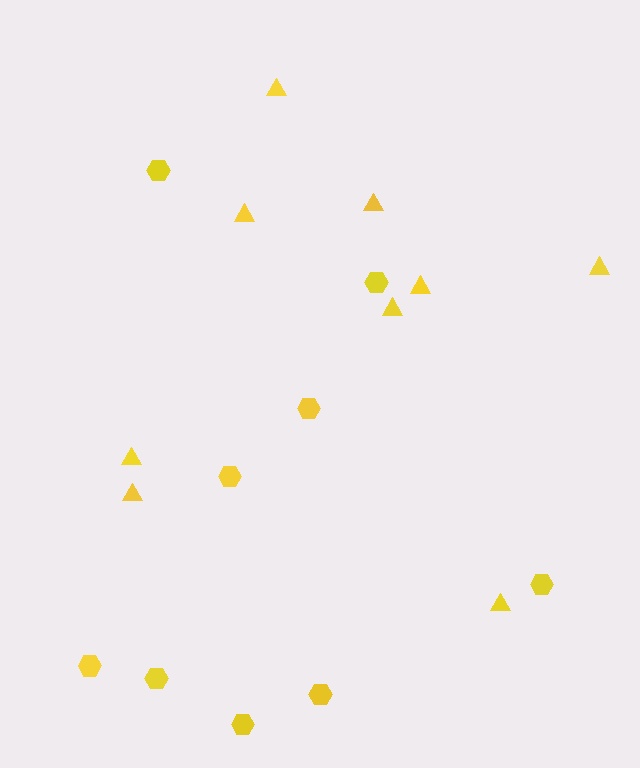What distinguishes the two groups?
There are 2 groups: one group of triangles (9) and one group of hexagons (9).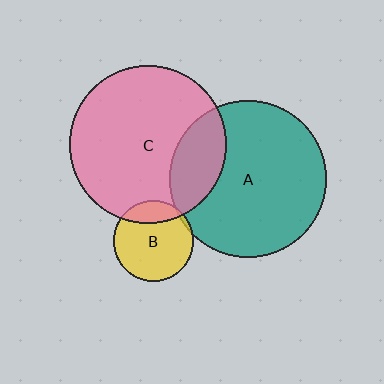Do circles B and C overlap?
Yes.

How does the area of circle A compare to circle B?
Approximately 3.8 times.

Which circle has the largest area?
Circle C (pink).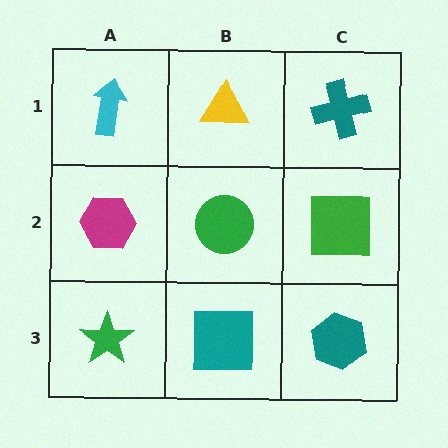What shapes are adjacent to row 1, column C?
A green square (row 2, column C), a yellow triangle (row 1, column B).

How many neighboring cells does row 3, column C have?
2.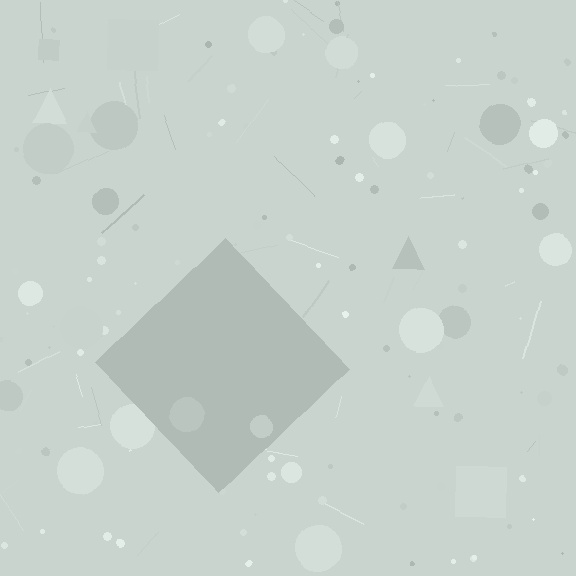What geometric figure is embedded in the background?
A diamond is embedded in the background.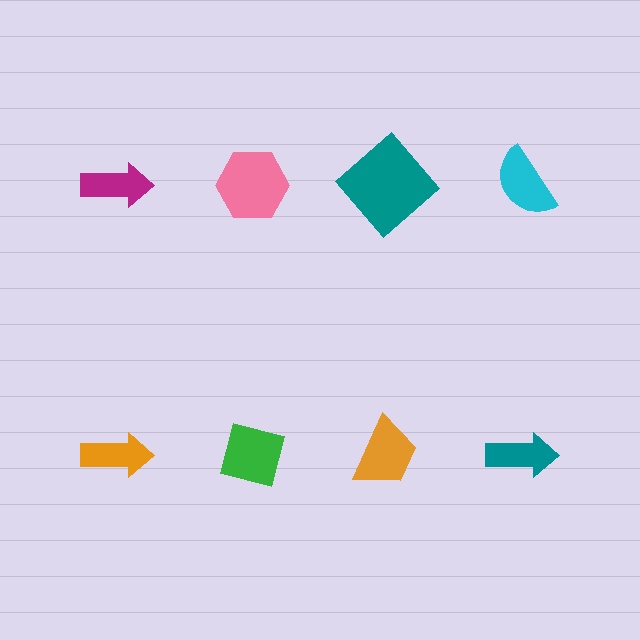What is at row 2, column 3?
An orange trapezoid.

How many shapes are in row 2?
4 shapes.